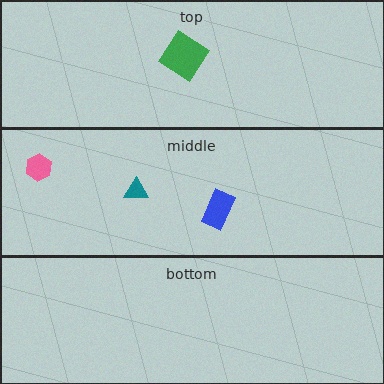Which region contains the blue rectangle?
The middle region.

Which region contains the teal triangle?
The middle region.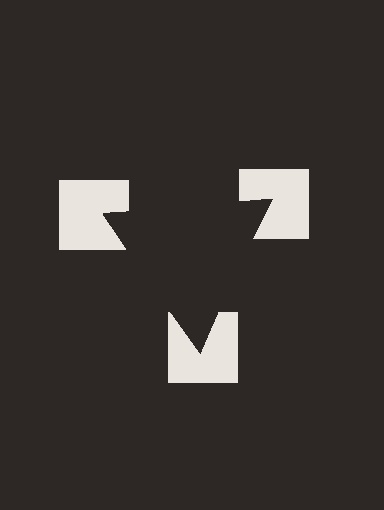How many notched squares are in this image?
There are 3 — one at each vertex of the illusory triangle.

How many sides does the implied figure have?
3 sides.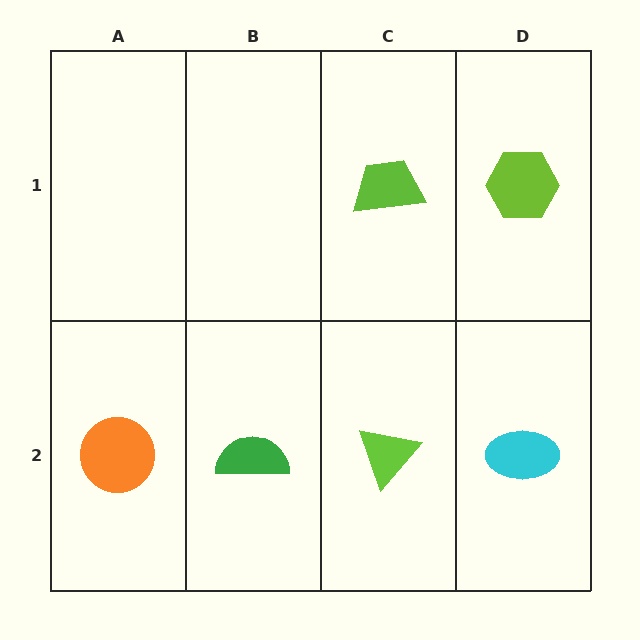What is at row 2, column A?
An orange circle.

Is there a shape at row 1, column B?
No, that cell is empty.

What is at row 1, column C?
A lime trapezoid.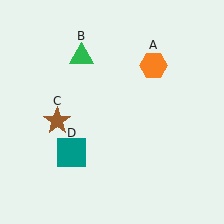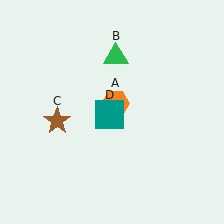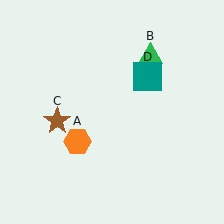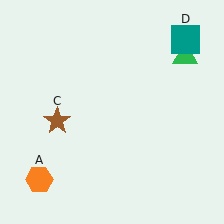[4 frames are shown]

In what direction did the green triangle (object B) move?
The green triangle (object B) moved right.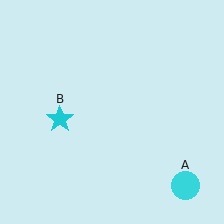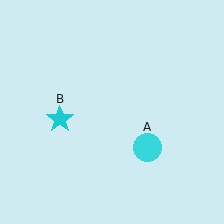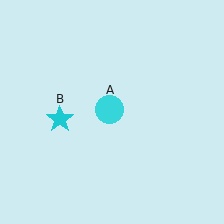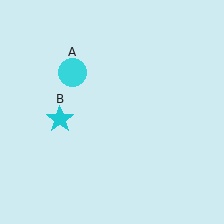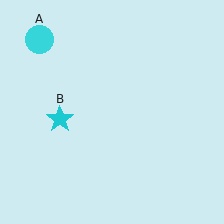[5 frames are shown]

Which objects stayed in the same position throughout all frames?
Cyan star (object B) remained stationary.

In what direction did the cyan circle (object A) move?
The cyan circle (object A) moved up and to the left.